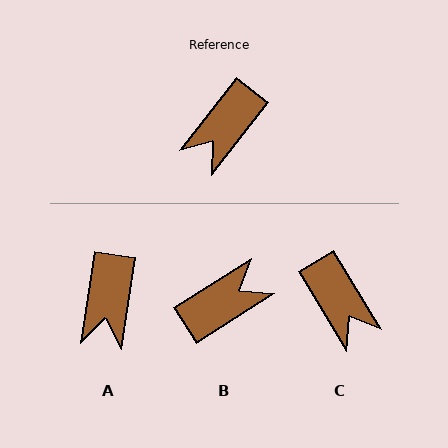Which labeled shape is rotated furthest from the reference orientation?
B, about 160 degrees away.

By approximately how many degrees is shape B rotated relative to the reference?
Approximately 160 degrees counter-clockwise.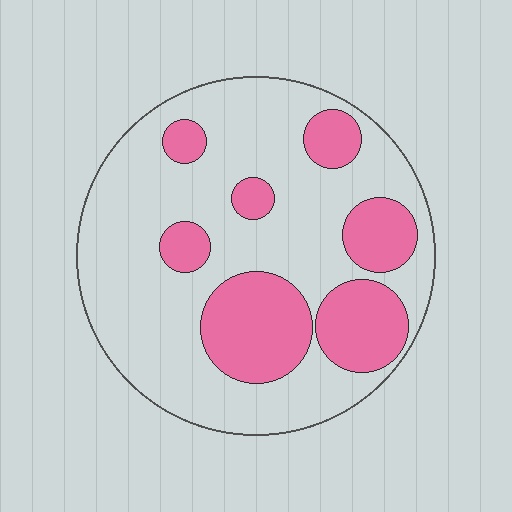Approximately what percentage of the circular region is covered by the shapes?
Approximately 30%.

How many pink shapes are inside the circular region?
7.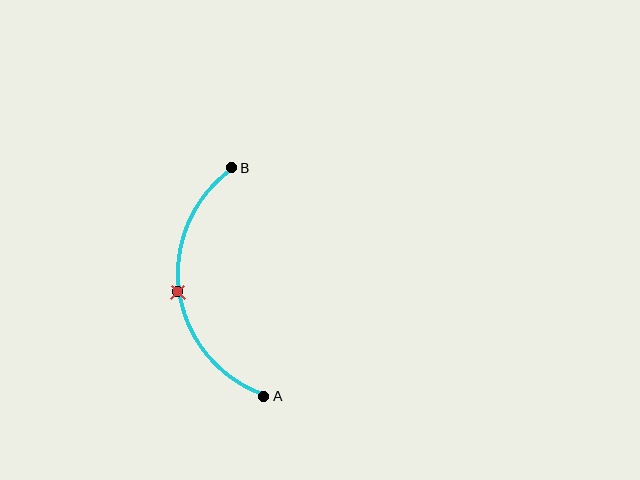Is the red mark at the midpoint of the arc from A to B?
Yes. The red mark lies on the arc at equal arc-length from both A and B — it is the arc midpoint.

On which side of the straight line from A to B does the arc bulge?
The arc bulges to the left of the straight line connecting A and B.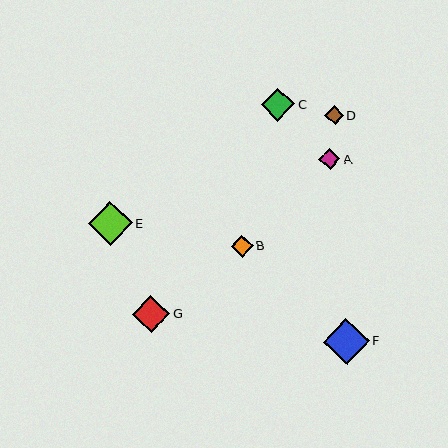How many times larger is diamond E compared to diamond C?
Diamond E is approximately 1.3 times the size of diamond C.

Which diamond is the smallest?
Diamond D is the smallest with a size of approximately 19 pixels.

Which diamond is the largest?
Diamond F is the largest with a size of approximately 46 pixels.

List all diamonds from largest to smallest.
From largest to smallest: F, E, G, C, B, A, D.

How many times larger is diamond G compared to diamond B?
Diamond G is approximately 1.7 times the size of diamond B.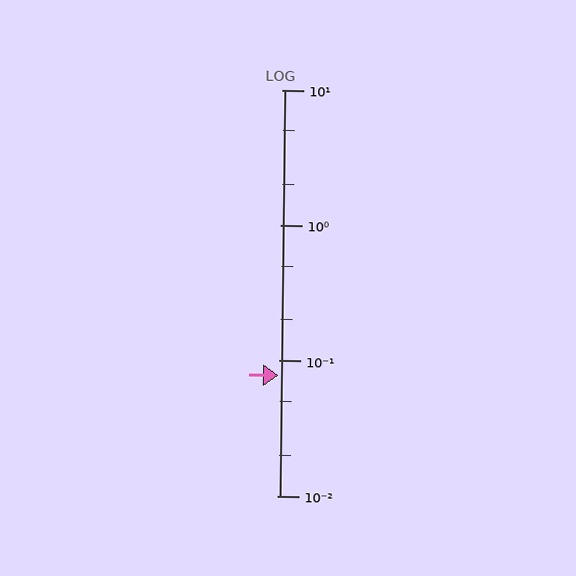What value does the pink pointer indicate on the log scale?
The pointer indicates approximately 0.078.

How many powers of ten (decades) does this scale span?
The scale spans 3 decades, from 0.01 to 10.